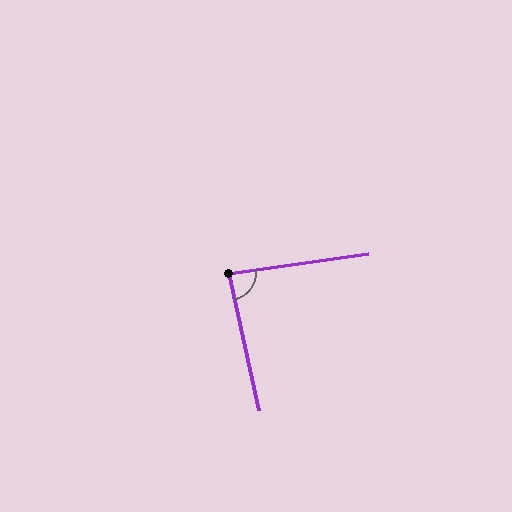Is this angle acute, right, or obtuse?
It is approximately a right angle.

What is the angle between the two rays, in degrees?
Approximately 85 degrees.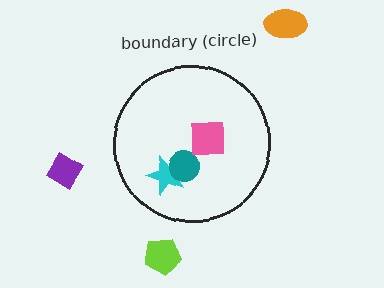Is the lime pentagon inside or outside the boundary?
Outside.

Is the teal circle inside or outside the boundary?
Inside.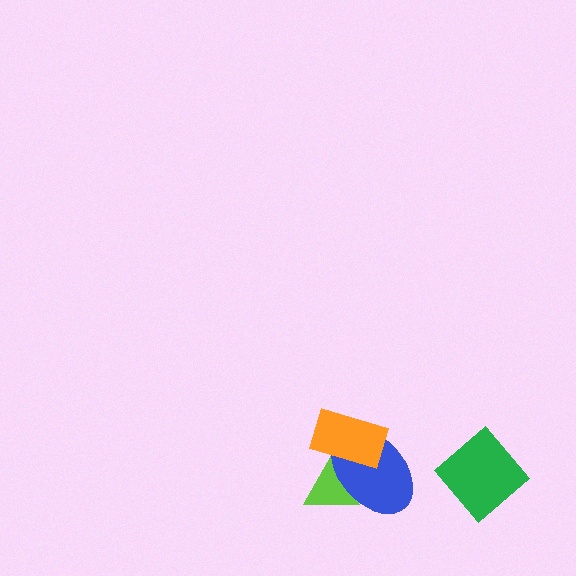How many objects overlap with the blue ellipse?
2 objects overlap with the blue ellipse.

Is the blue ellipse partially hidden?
Yes, it is partially covered by another shape.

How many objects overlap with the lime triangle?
2 objects overlap with the lime triangle.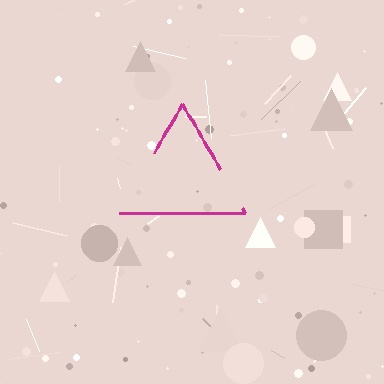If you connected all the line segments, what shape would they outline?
They would outline a triangle.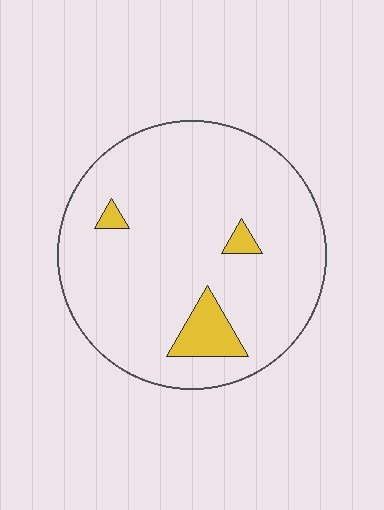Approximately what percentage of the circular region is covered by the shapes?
Approximately 10%.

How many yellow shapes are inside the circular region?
3.